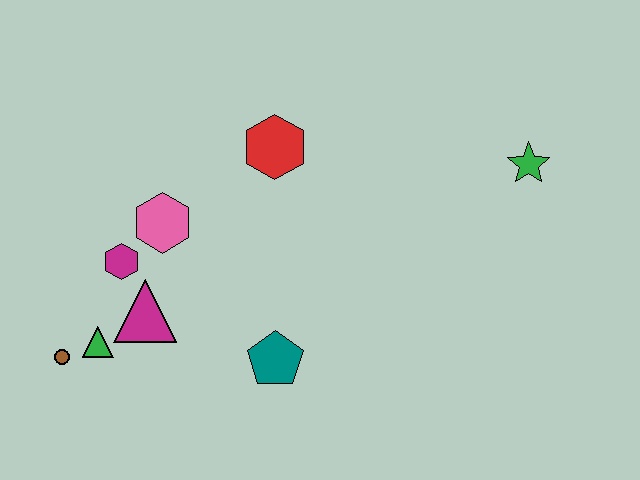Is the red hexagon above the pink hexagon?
Yes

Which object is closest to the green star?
The red hexagon is closest to the green star.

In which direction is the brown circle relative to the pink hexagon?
The brown circle is below the pink hexagon.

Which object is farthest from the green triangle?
The green star is farthest from the green triangle.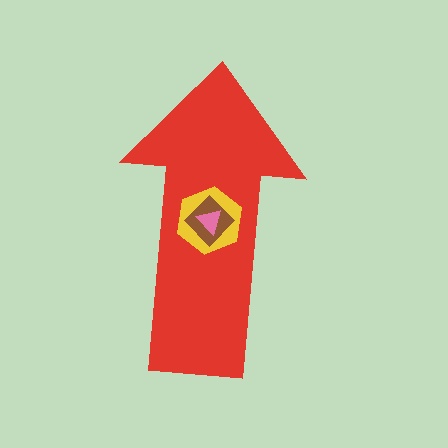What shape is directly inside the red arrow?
The yellow hexagon.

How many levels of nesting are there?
4.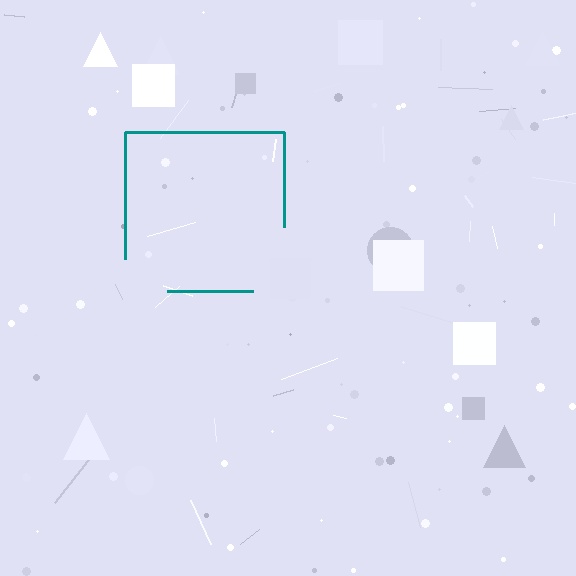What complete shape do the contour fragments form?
The contour fragments form a square.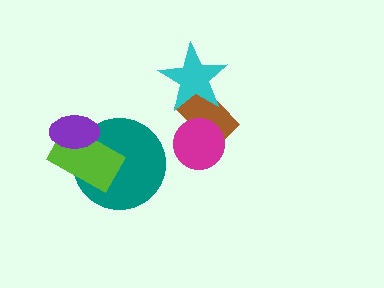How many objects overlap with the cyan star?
1 object overlaps with the cyan star.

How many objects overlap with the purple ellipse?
2 objects overlap with the purple ellipse.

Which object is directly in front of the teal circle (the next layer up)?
The lime rectangle is directly in front of the teal circle.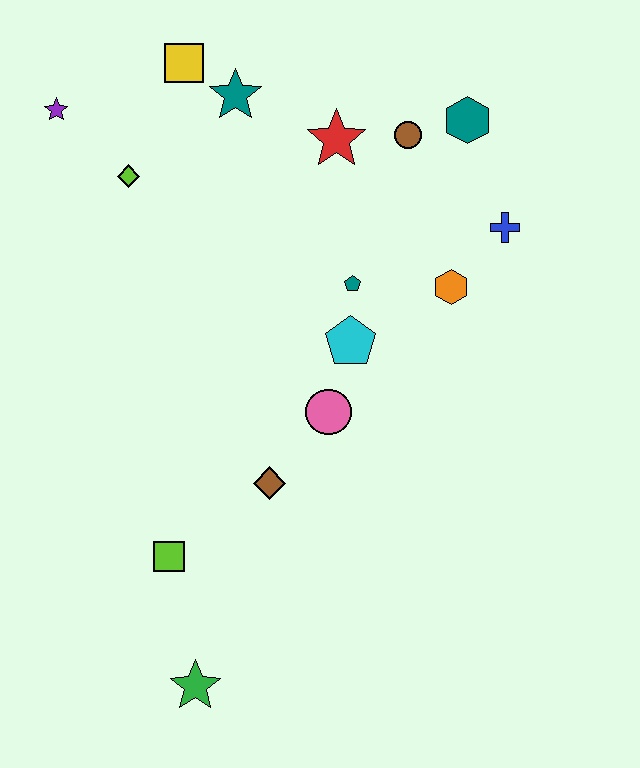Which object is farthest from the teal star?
The green star is farthest from the teal star.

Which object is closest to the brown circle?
The teal hexagon is closest to the brown circle.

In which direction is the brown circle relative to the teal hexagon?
The brown circle is to the left of the teal hexagon.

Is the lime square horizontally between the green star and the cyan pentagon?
No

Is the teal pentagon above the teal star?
No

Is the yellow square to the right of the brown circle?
No